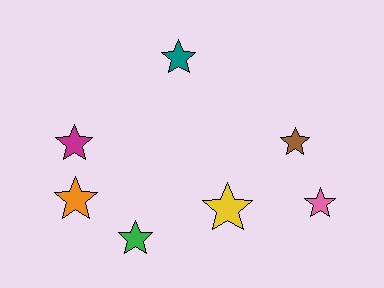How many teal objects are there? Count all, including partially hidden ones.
There is 1 teal object.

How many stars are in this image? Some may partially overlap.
There are 7 stars.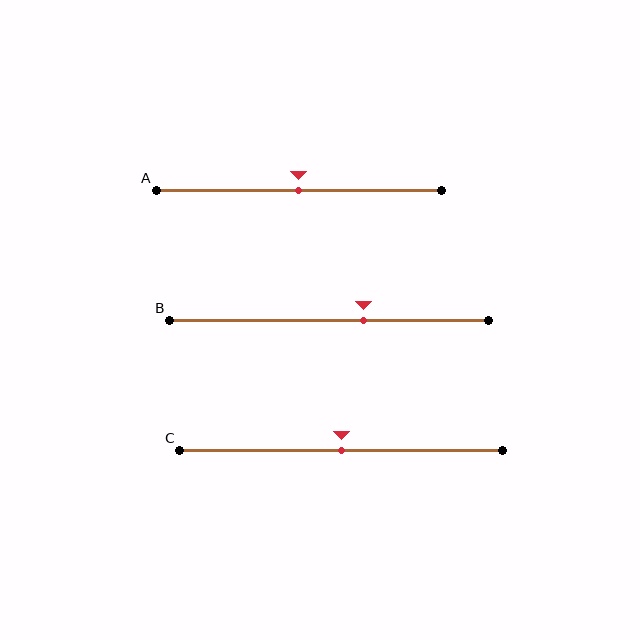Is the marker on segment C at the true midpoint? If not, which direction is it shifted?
Yes, the marker on segment C is at the true midpoint.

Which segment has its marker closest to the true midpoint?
Segment A has its marker closest to the true midpoint.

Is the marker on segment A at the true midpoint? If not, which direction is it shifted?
Yes, the marker on segment A is at the true midpoint.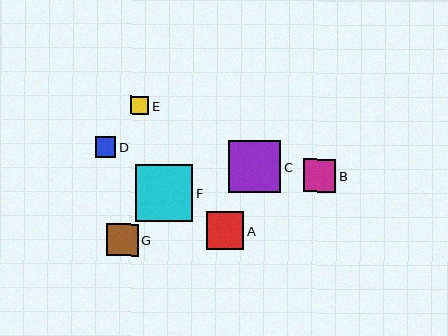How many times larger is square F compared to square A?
Square F is approximately 1.5 times the size of square A.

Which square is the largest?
Square F is the largest with a size of approximately 57 pixels.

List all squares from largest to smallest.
From largest to smallest: F, C, A, B, G, D, E.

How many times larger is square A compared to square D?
Square A is approximately 1.9 times the size of square D.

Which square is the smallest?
Square E is the smallest with a size of approximately 18 pixels.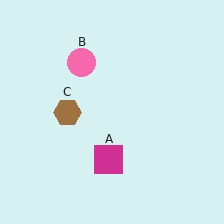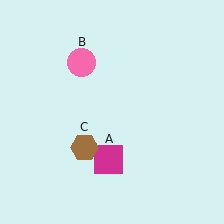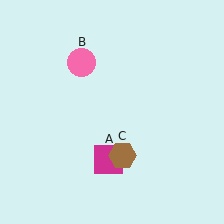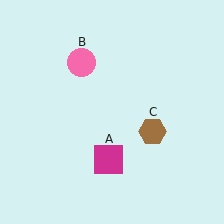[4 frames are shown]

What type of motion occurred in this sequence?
The brown hexagon (object C) rotated counterclockwise around the center of the scene.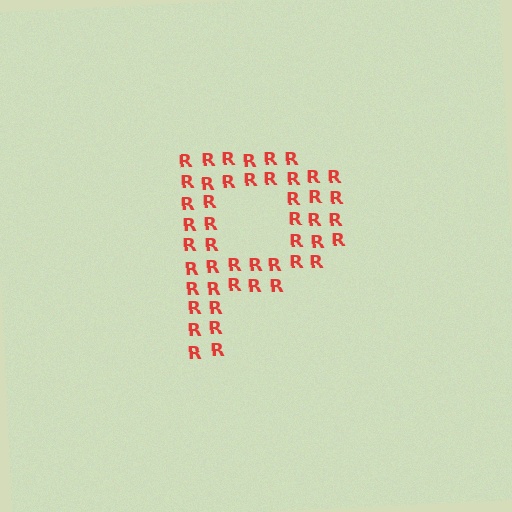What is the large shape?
The large shape is the letter P.